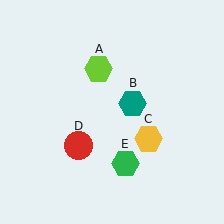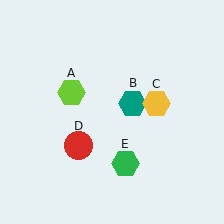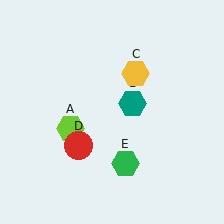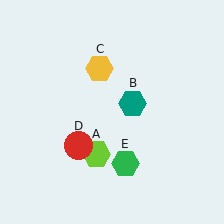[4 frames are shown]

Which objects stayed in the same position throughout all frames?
Teal hexagon (object B) and red circle (object D) and green hexagon (object E) remained stationary.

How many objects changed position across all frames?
2 objects changed position: lime hexagon (object A), yellow hexagon (object C).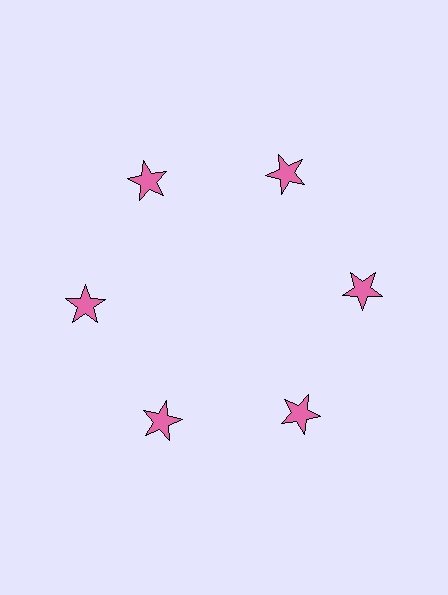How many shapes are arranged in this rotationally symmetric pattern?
There are 6 shapes, arranged in 6 groups of 1.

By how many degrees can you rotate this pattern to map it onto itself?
The pattern maps onto itself every 60 degrees of rotation.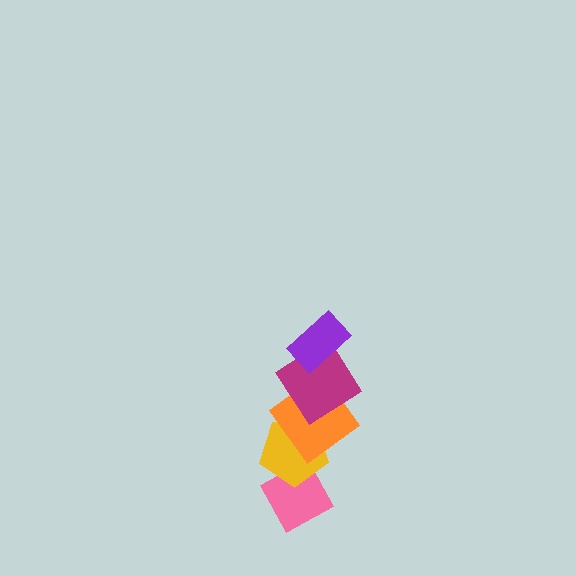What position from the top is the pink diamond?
The pink diamond is 5th from the top.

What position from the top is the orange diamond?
The orange diamond is 3rd from the top.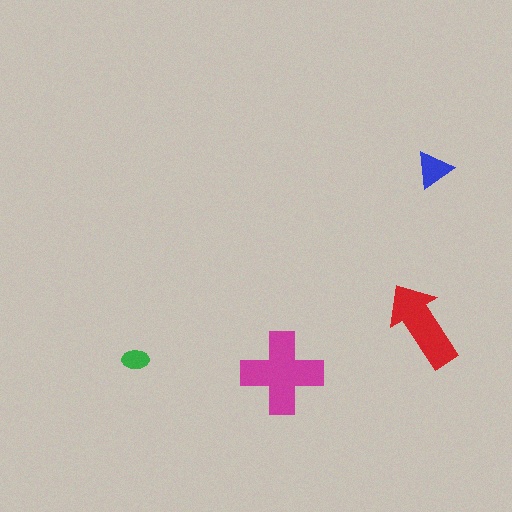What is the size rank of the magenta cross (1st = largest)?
1st.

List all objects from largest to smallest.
The magenta cross, the red arrow, the blue triangle, the green ellipse.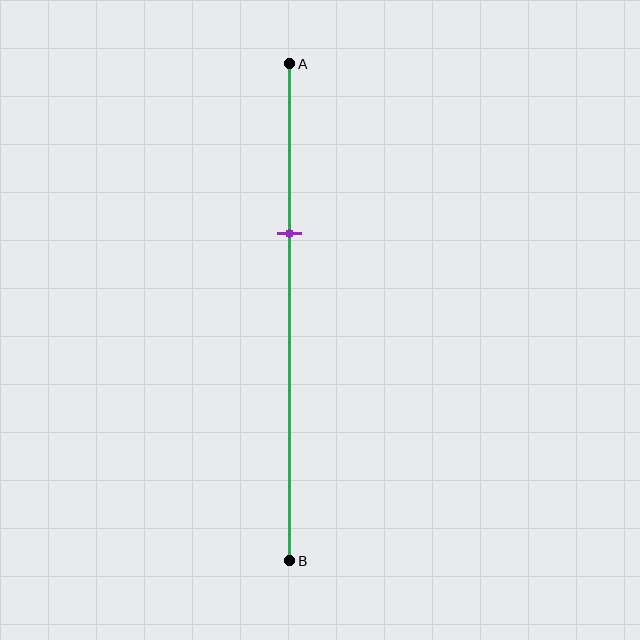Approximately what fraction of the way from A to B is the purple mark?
The purple mark is approximately 35% of the way from A to B.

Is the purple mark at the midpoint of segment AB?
No, the mark is at about 35% from A, not at the 50% midpoint.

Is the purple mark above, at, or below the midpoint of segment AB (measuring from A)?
The purple mark is above the midpoint of segment AB.